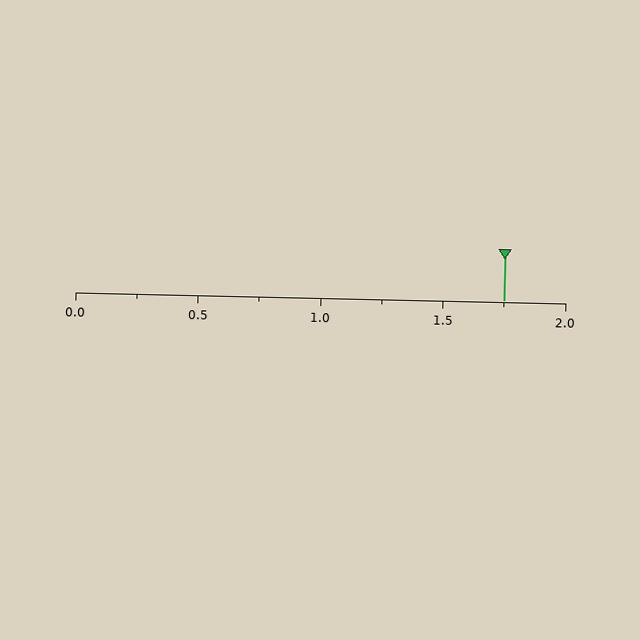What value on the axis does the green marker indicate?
The marker indicates approximately 1.75.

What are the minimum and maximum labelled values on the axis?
The axis runs from 0.0 to 2.0.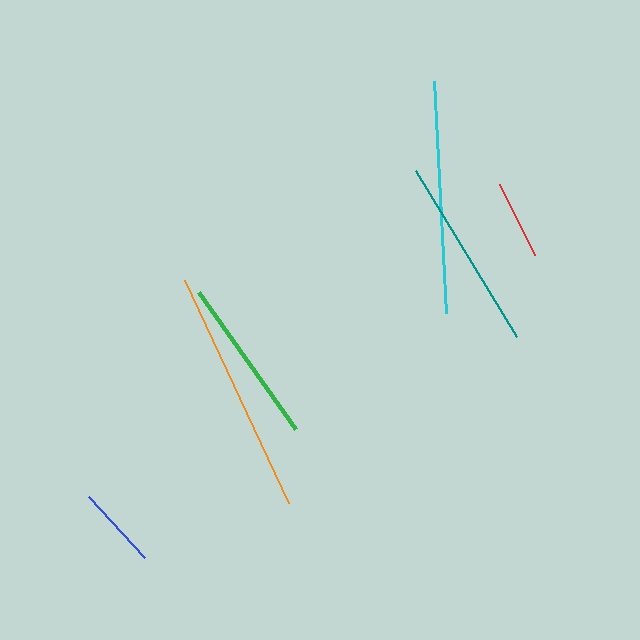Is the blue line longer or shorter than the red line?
The blue line is longer than the red line.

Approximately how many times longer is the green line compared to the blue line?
The green line is approximately 2.0 times the length of the blue line.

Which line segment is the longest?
The orange line is the longest at approximately 246 pixels.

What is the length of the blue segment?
The blue segment is approximately 82 pixels long.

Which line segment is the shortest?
The red line is the shortest at approximately 79 pixels.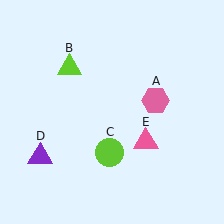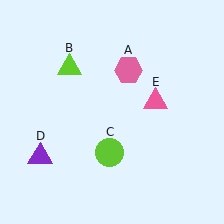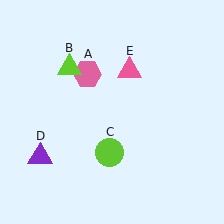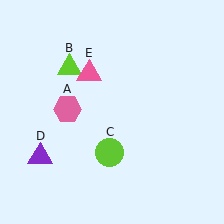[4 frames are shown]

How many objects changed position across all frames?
2 objects changed position: pink hexagon (object A), pink triangle (object E).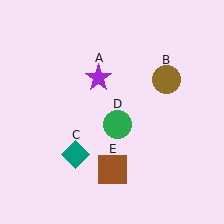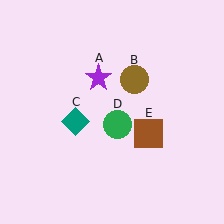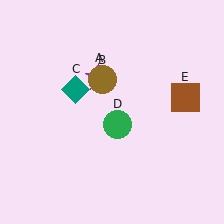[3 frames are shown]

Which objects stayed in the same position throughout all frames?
Purple star (object A) and green circle (object D) remained stationary.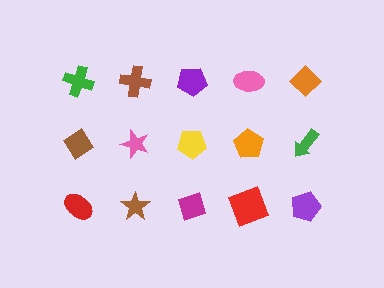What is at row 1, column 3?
A purple pentagon.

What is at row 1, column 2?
A brown cross.